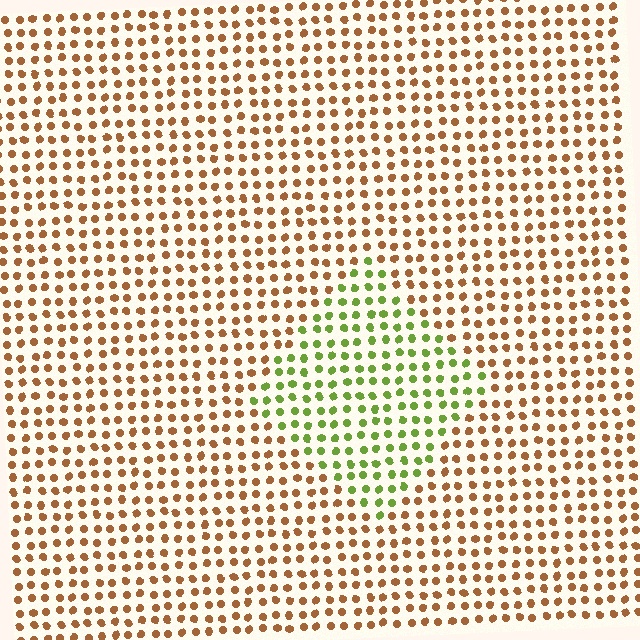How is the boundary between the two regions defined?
The boundary is defined purely by a slight shift in hue (about 66 degrees). Spacing, size, and orientation are identical on both sides.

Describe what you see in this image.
The image is filled with small brown elements in a uniform arrangement. A diamond-shaped region is visible where the elements are tinted to a slightly different hue, forming a subtle color boundary.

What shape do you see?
I see a diamond.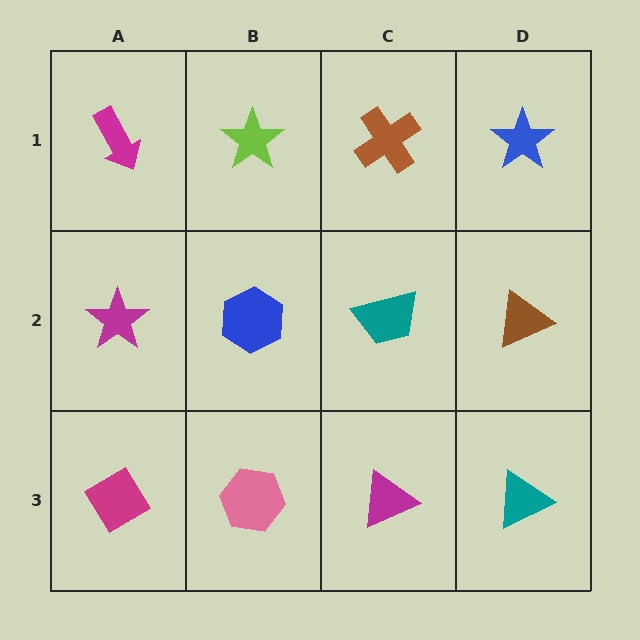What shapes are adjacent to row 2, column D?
A blue star (row 1, column D), a teal triangle (row 3, column D), a teal trapezoid (row 2, column C).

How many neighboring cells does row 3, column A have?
2.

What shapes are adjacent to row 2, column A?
A magenta arrow (row 1, column A), a magenta diamond (row 3, column A), a blue hexagon (row 2, column B).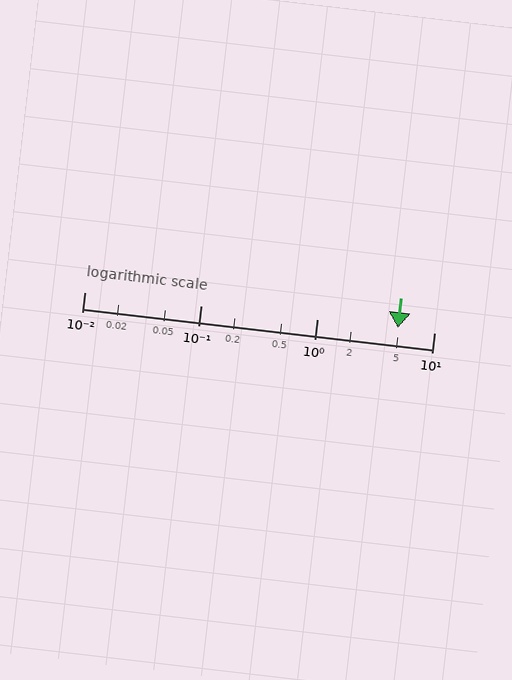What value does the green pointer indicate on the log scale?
The pointer indicates approximately 4.9.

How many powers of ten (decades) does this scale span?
The scale spans 3 decades, from 0.01 to 10.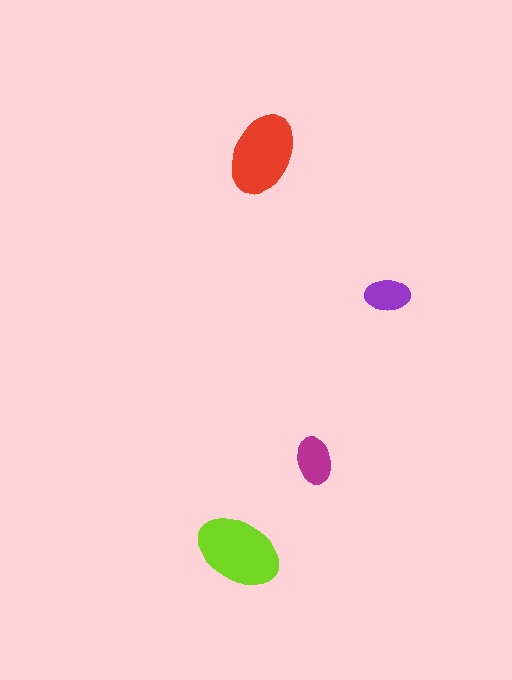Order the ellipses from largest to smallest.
the lime one, the red one, the magenta one, the purple one.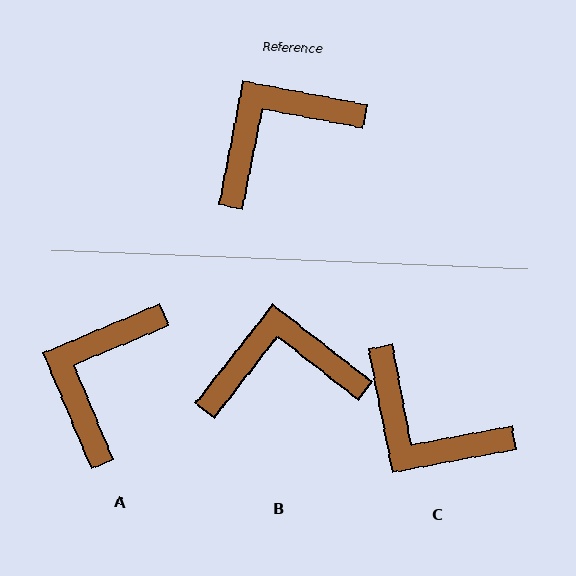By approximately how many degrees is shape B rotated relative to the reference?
Approximately 27 degrees clockwise.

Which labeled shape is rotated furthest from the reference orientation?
C, about 111 degrees away.